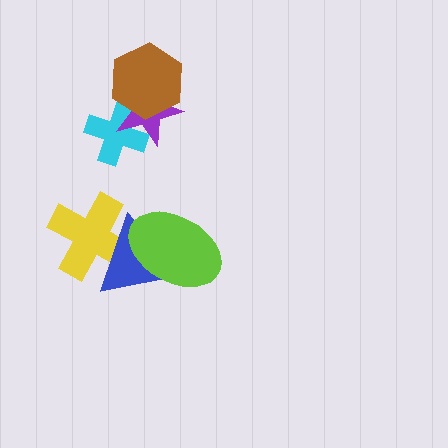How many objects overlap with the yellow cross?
1 object overlaps with the yellow cross.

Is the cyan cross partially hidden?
Yes, it is partially covered by another shape.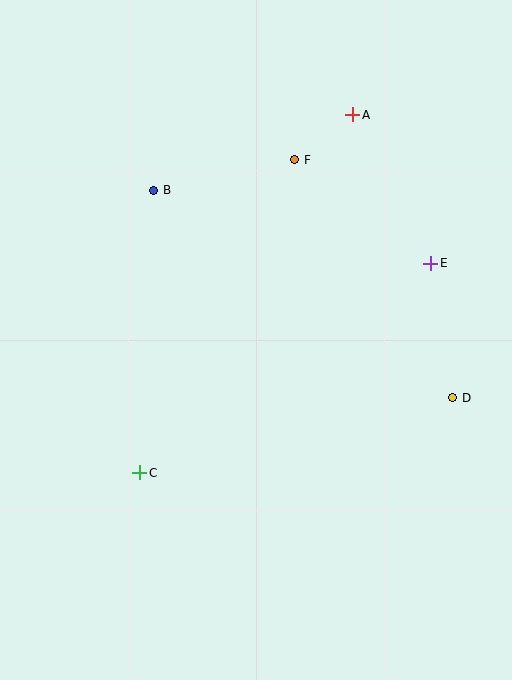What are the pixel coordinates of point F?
Point F is at (295, 160).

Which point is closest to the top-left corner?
Point B is closest to the top-left corner.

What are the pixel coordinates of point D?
Point D is at (453, 398).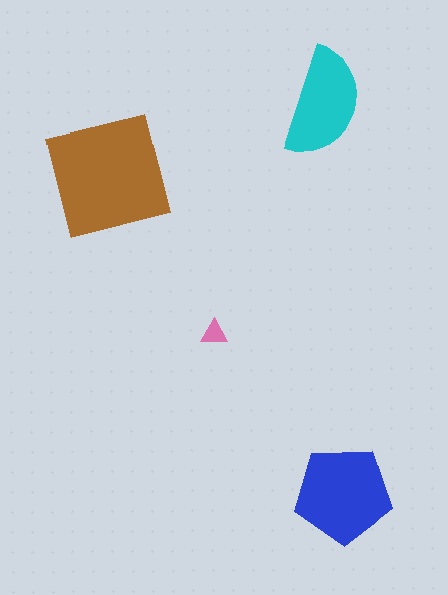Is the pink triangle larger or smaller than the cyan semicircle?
Smaller.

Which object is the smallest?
The pink triangle.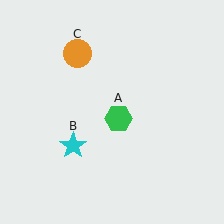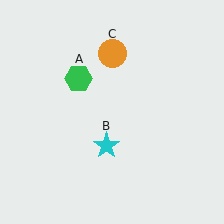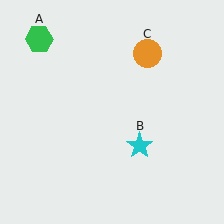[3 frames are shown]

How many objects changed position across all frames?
3 objects changed position: green hexagon (object A), cyan star (object B), orange circle (object C).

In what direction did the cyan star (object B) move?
The cyan star (object B) moved right.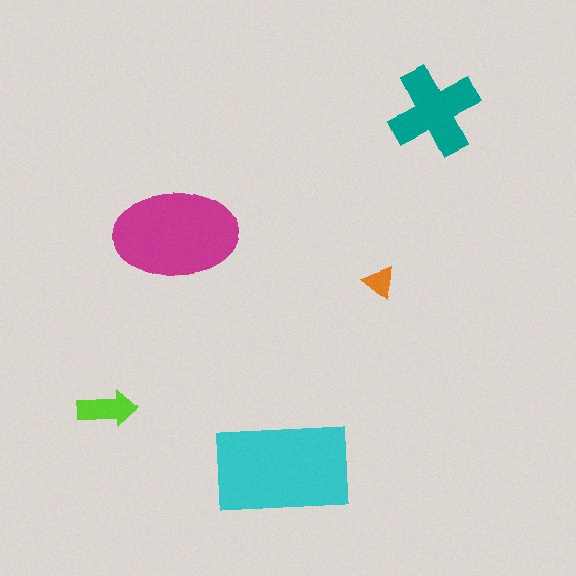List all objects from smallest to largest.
The orange triangle, the lime arrow, the teal cross, the magenta ellipse, the cyan rectangle.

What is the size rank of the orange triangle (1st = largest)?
5th.